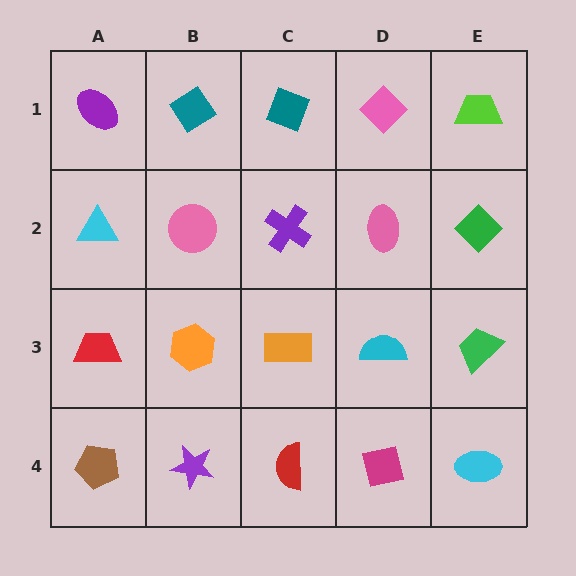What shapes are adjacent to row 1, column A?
A cyan triangle (row 2, column A), a teal diamond (row 1, column B).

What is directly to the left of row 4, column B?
A brown pentagon.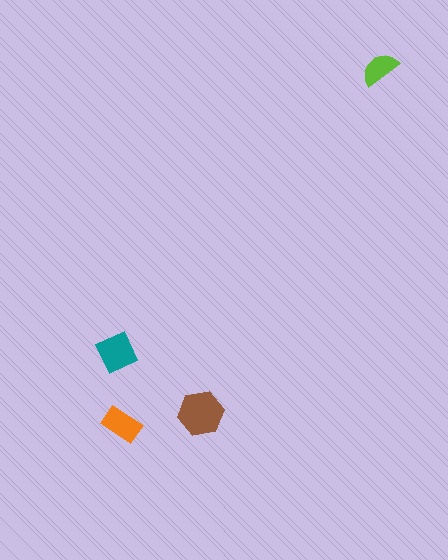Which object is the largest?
The brown hexagon.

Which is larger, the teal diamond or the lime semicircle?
The teal diamond.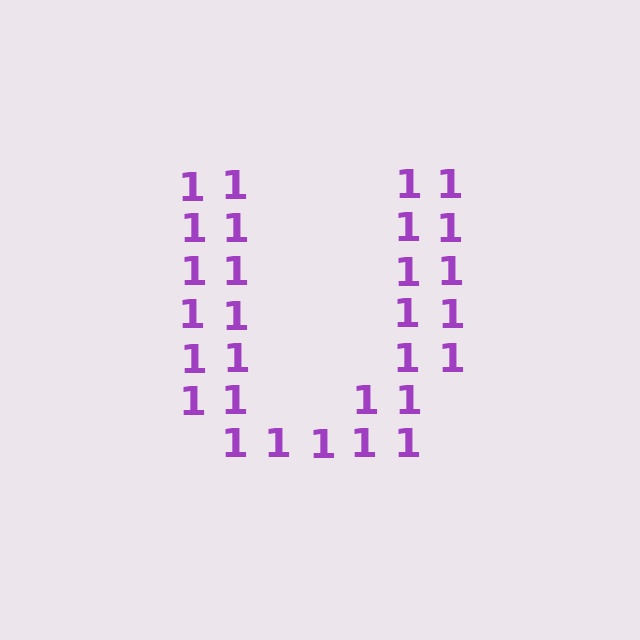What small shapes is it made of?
It is made of small digit 1's.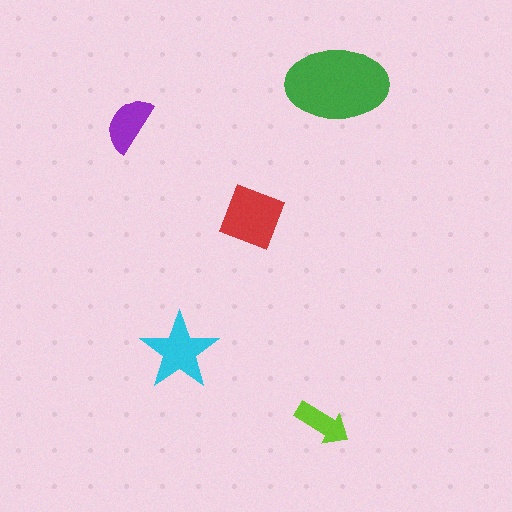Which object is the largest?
The green ellipse.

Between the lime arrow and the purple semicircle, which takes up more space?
The purple semicircle.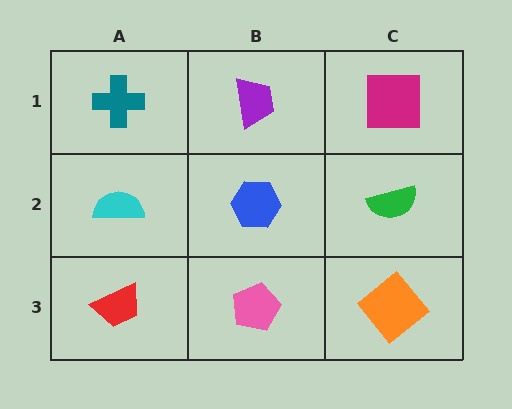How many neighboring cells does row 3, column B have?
3.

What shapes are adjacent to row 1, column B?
A blue hexagon (row 2, column B), a teal cross (row 1, column A), a magenta square (row 1, column C).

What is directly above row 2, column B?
A purple trapezoid.